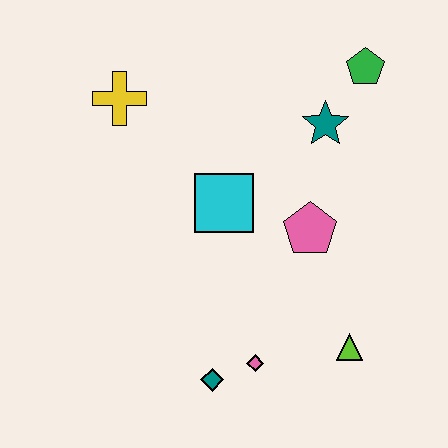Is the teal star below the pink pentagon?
No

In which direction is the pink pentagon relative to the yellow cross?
The pink pentagon is to the right of the yellow cross.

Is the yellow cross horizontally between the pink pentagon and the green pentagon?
No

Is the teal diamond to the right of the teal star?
No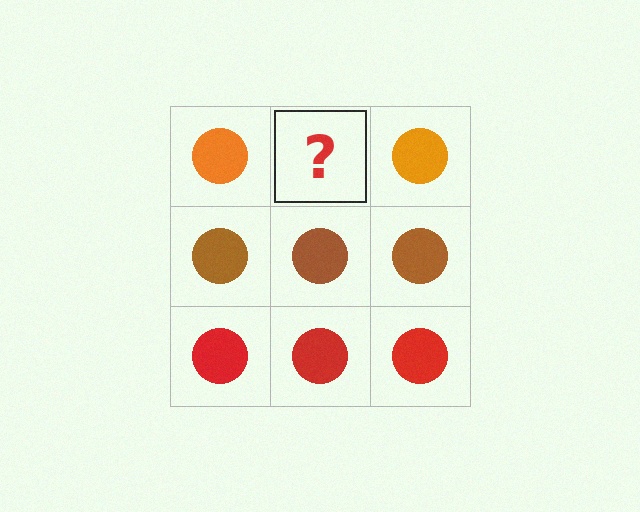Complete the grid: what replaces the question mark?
The question mark should be replaced with an orange circle.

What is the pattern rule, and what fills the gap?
The rule is that each row has a consistent color. The gap should be filled with an orange circle.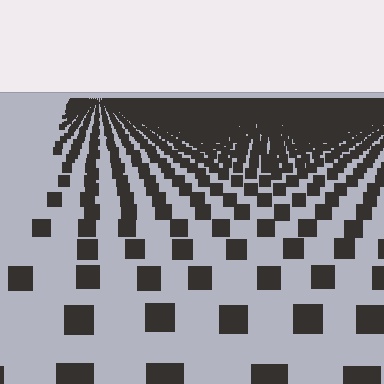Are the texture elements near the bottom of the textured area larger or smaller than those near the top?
Larger. Near the bottom, elements are closer to the viewer and appear at a bigger on-screen size.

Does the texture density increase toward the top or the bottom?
Density increases toward the top.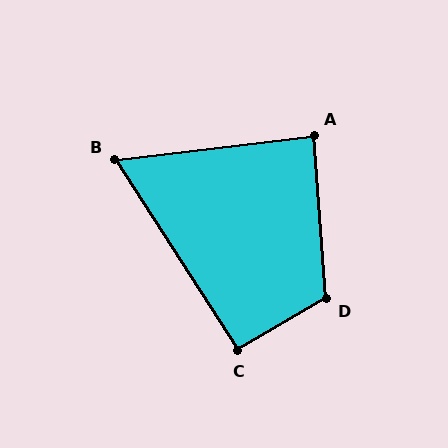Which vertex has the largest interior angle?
D, at approximately 116 degrees.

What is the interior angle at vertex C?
Approximately 93 degrees (approximately right).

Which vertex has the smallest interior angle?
B, at approximately 64 degrees.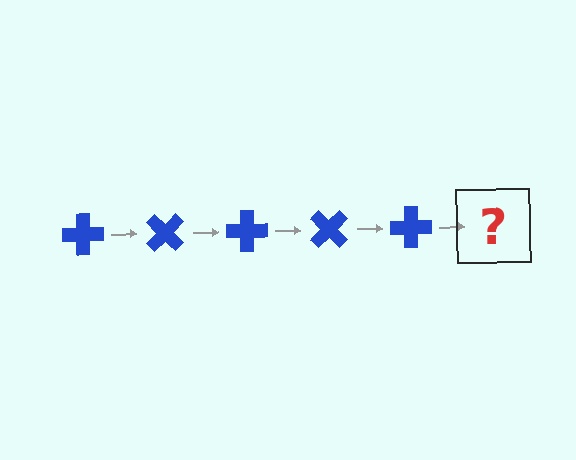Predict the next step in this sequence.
The next step is a blue cross rotated 225 degrees.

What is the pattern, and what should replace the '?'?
The pattern is that the cross rotates 45 degrees each step. The '?' should be a blue cross rotated 225 degrees.